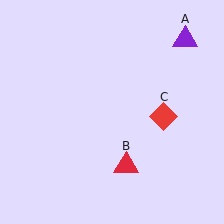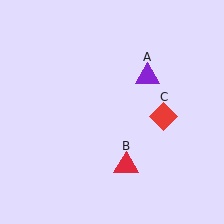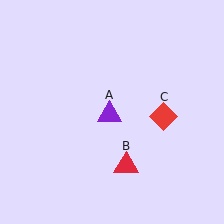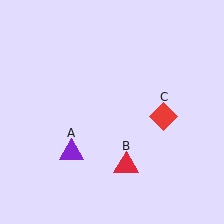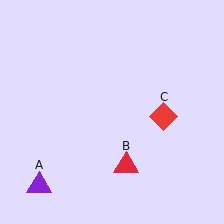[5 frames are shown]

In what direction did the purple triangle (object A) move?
The purple triangle (object A) moved down and to the left.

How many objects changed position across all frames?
1 object changed position: purple triangle (object A).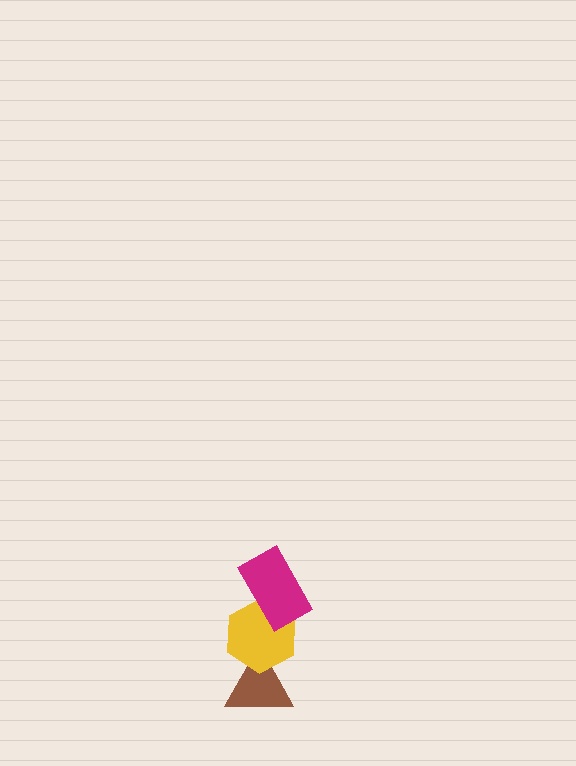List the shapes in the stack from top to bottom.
From top to bottom: the magenta rectangle, the yellow hexagon, the brown triangle.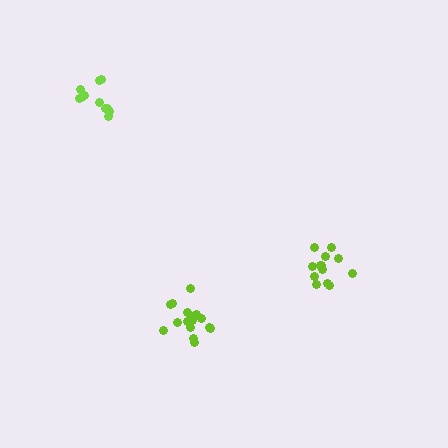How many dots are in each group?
Group 1: 13 dots, Group 2: 11 dots, Group 3: 16 dots (40 total).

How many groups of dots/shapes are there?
There are 3 groups.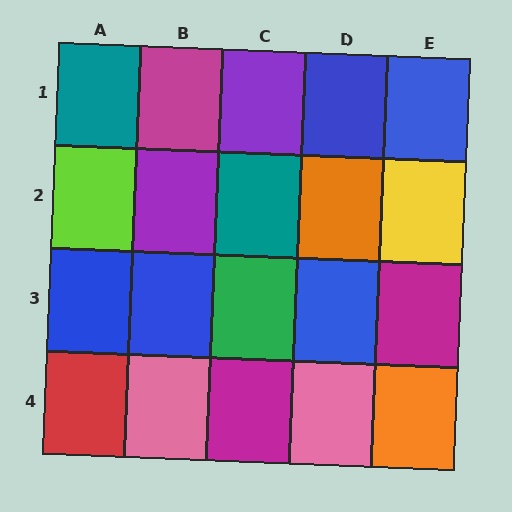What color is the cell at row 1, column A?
Teal.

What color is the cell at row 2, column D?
Orange.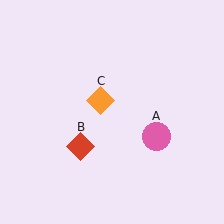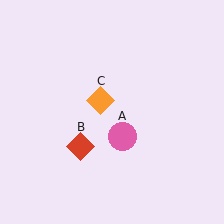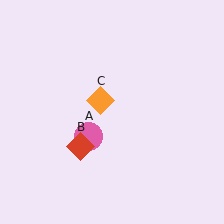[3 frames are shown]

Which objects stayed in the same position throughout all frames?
Red diamond (object B) and orange diamond (object C) remained stationary.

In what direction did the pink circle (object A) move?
The pink circle (object A) moved left.